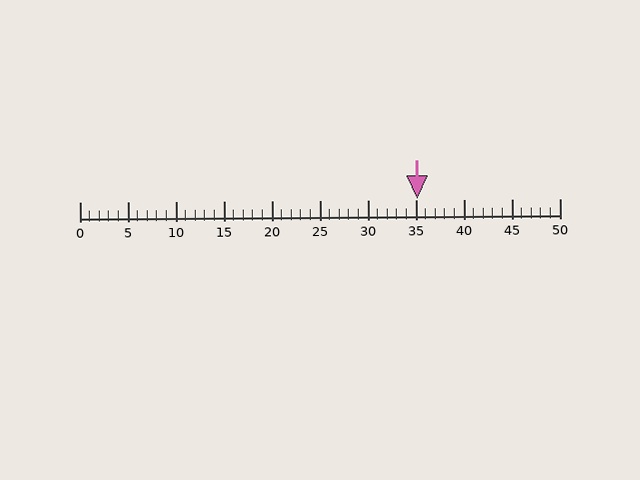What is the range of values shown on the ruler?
The ruler shows values from 0 to 50.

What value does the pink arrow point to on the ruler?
The pink arrow points to approximately 35.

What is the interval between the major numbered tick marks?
The major tick marks are spaced 5 units apart.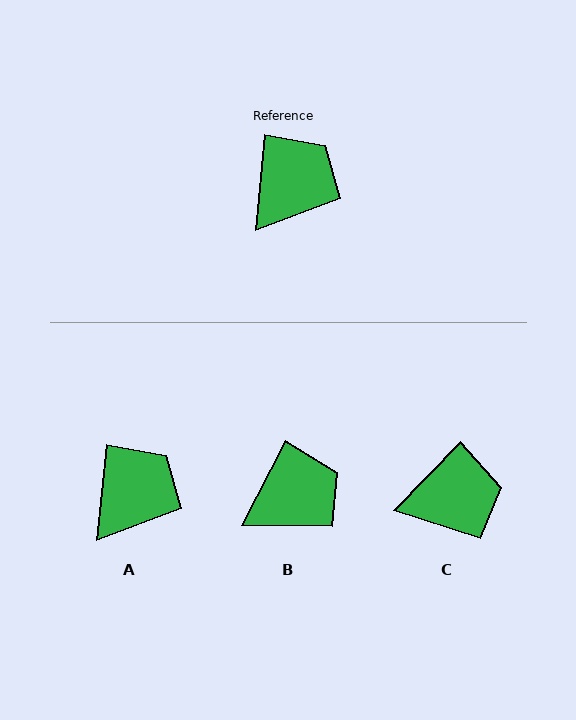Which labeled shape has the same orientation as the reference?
A.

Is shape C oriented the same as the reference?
No, it is off by about 38 degrees.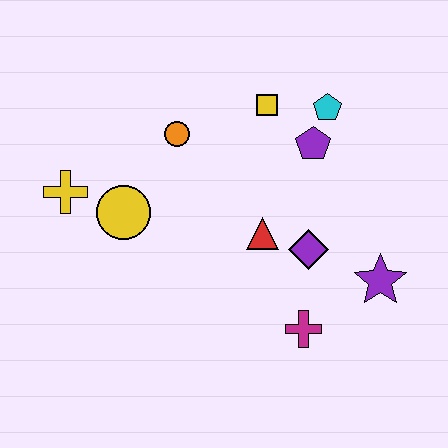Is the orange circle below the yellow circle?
No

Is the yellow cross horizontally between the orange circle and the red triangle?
No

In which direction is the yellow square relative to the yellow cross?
The yellow square is to the right of the yellow cross.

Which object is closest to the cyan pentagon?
The purple pentagon is closest to the cyan pentagon.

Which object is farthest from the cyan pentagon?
The yellow cross is farthest from the cyan pentagon.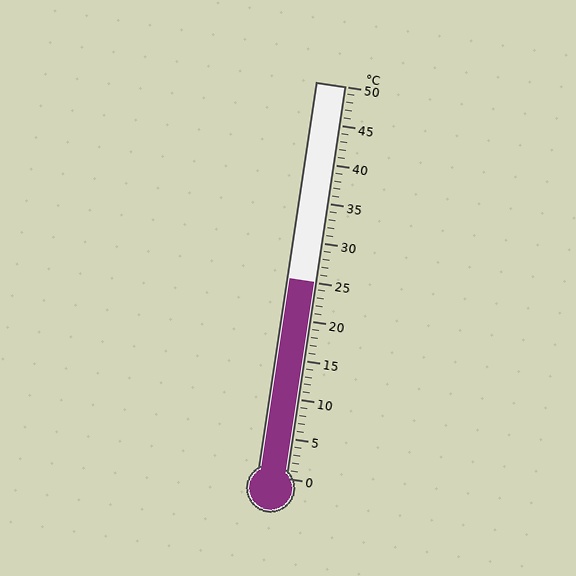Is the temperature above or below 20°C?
The temperature is above 20°C.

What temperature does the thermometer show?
The thermometer shows approximately 25°C.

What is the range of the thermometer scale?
The thermometer scale ranges from 0°C to 50°C.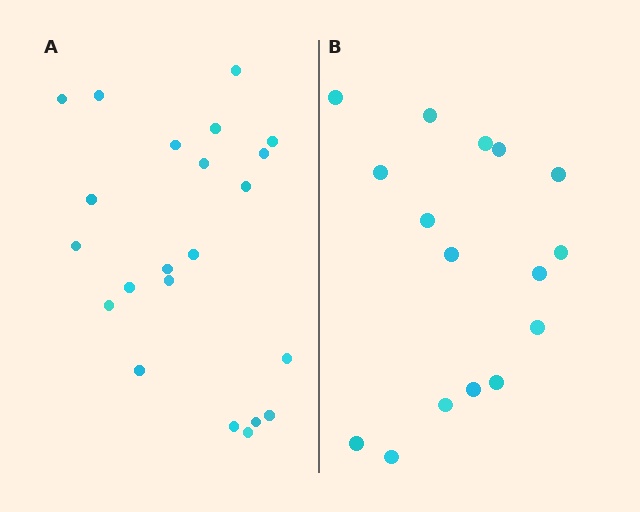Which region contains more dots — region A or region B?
Region A (the left region) has more dots.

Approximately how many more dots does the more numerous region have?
Region A has about 6 more dots than region B.